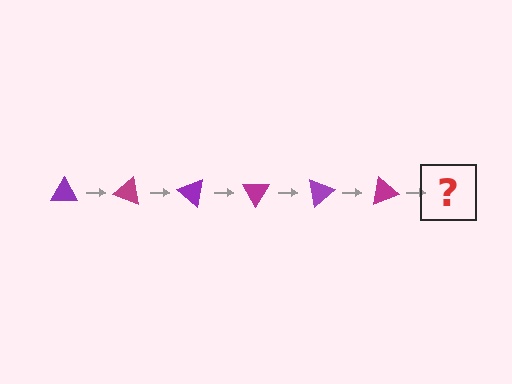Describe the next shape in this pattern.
It should be a purple triangle, rotated 120 degrees from the start.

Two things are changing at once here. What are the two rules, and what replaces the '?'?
The two rules are that it rotates 20 degrees each step and the color cycles through purple and magenta. The '?' should be a purple triangle, rotated 120 degrees from the start.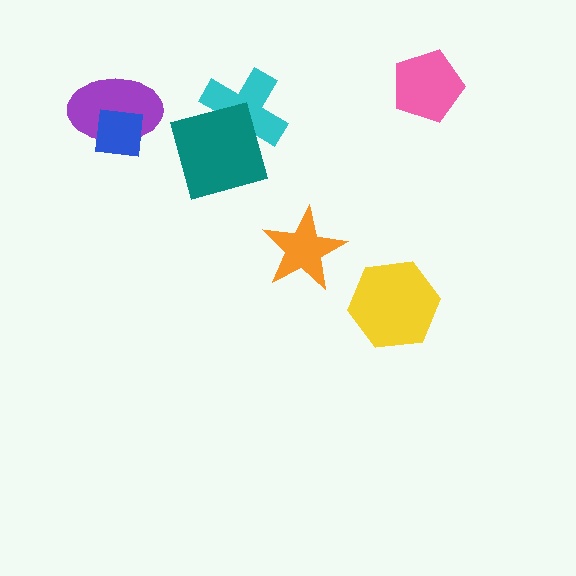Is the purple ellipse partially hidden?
Yes, it is partially covered by another shape.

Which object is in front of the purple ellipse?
The blue square is in front of the purple ellipse.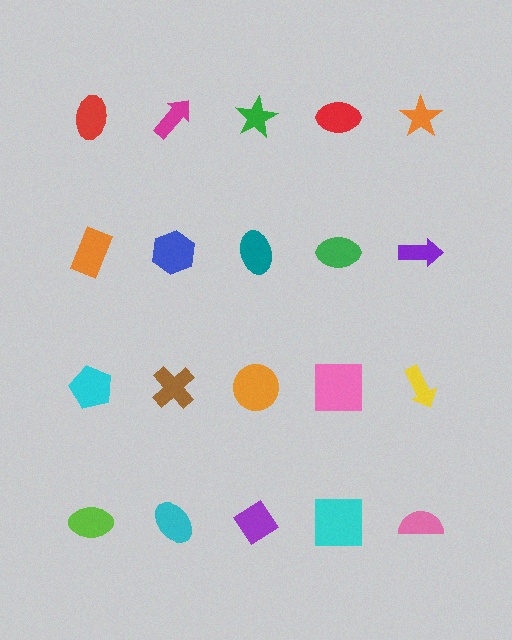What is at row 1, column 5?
An orange star.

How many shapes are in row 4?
5 shapes.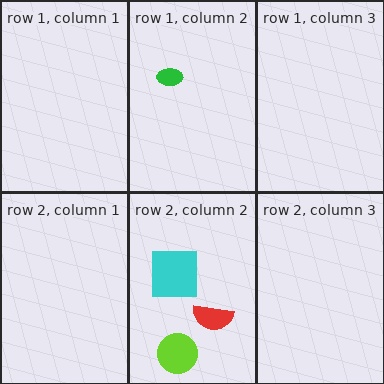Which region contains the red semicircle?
The row 2, column 2 region.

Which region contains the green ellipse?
The row 1, column 2 region.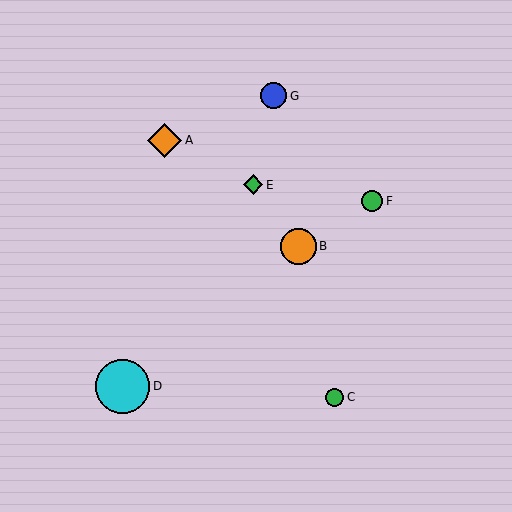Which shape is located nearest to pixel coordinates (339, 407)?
The green circle (labeled C) at (334, 398) is nearest to that location.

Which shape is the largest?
The cyan circle (labeled D) is the largest.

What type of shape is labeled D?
Shape D is a cyan circle.